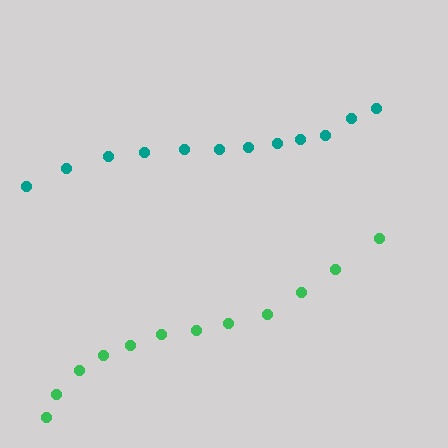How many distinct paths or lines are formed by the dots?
There are 2 distinct paths.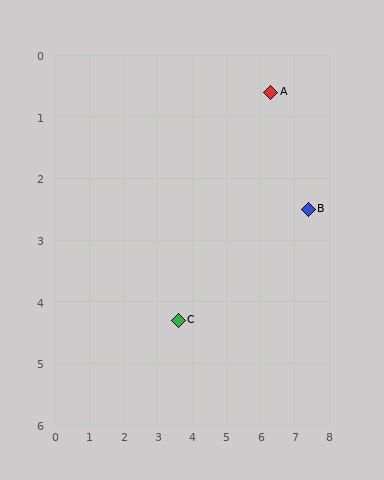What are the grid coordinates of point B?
Point B is at approximately (7.4, 2.5).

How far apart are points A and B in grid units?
Points A and B are about 2.2 grid units apart.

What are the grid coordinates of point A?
Point A is at approximately (6.3, 0.6).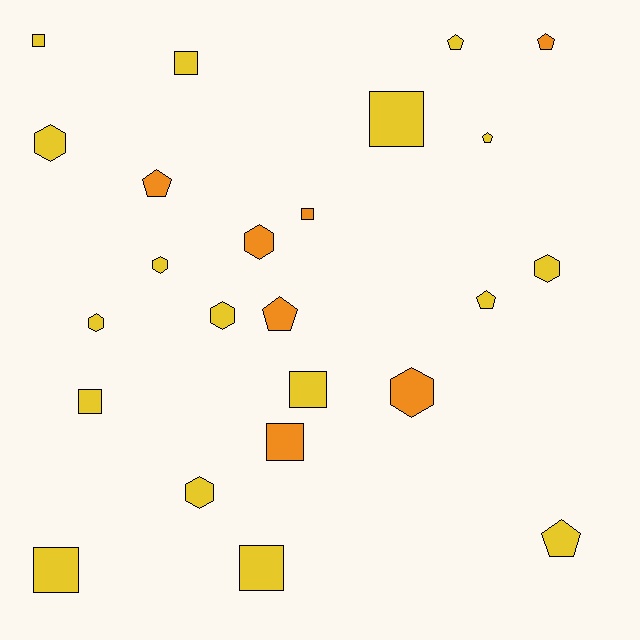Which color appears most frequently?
Yellow, with 17 objects.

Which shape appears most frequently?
Square, with 9 objects.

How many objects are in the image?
There are 24 objects.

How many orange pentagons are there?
There are 3 orange pentagons.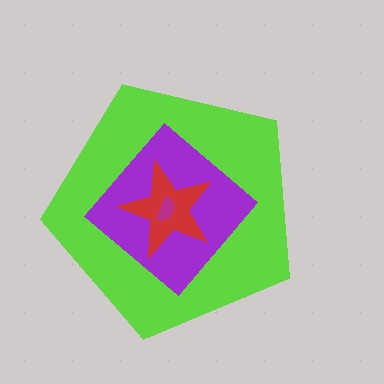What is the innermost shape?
The magenta semicircle.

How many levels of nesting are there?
4.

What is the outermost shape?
The lime pentagon.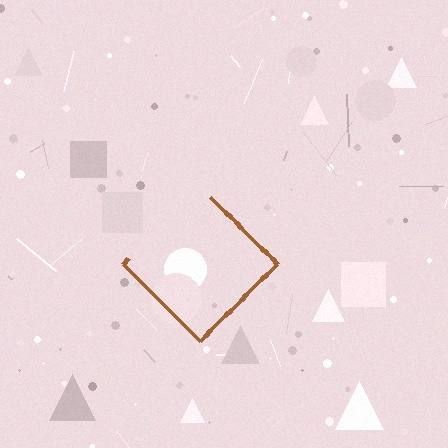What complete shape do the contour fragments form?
The contour fragments form a diamond.